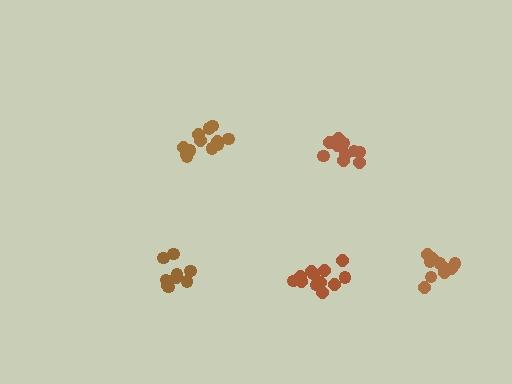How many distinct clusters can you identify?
There are 5 distinct clusters.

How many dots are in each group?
Group 1: 9 dots, Group 2: 12 dots, Group 3: 10 dots, Group 4: 10 dots, Group 5: 12 dots (53 total).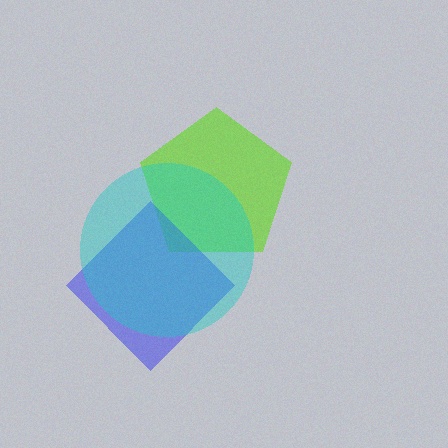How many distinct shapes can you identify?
There are 3 distinct shapes: a lime pentagon, a blue diamond, a cyan circle.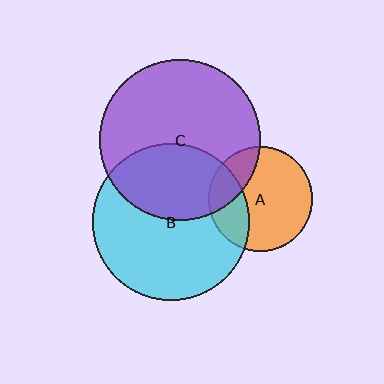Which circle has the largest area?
Circle C (purple).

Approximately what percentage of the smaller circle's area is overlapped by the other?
Approximately 20%.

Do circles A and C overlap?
Yes.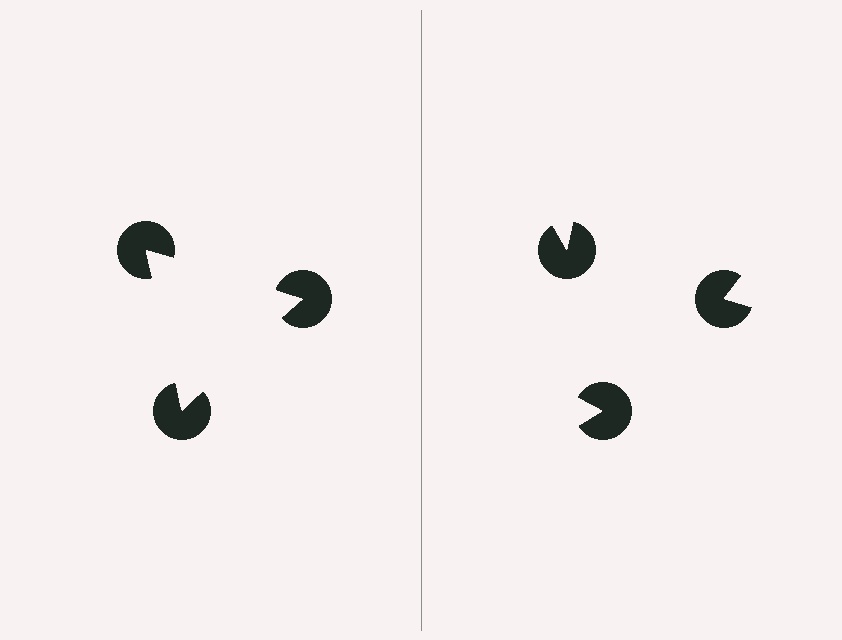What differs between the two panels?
The pac-man discs are positioned identically on both sides; only the wedge orientations differ. On the left they align to a triangle; on the right they are misaligned.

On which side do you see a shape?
An illusory triangle appears on the left side. On the right side the wedge cuts are rotated, so no coherent shape forms.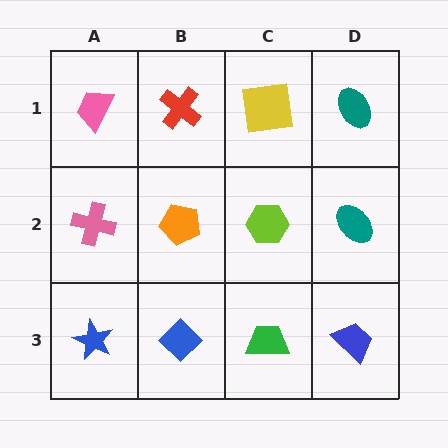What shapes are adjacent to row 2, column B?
A red cross (row 1, column B), a blue diamond (row 3, column B), a pink cross (row 2, column A), a lime hexagon (row 2, column C).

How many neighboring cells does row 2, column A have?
3.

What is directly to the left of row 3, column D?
A green trapezoid.